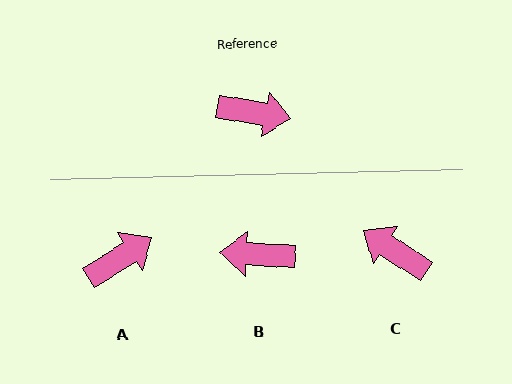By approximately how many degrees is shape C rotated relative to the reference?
Approximately 157 degrees counter-clockwise.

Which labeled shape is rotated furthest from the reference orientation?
B, about 174 degrees away.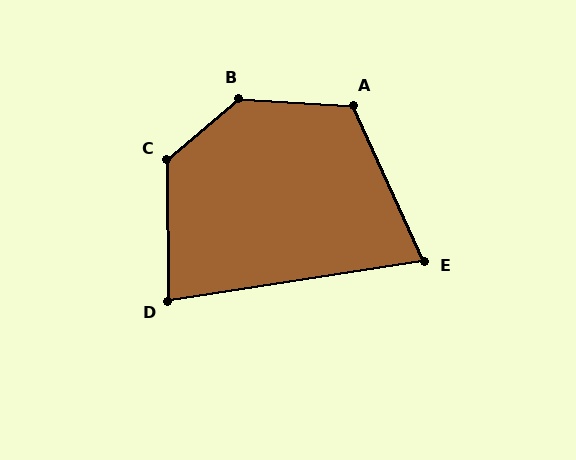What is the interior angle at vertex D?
Approximately 81 degrees (acute).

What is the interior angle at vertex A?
Approximately 118 degrees (obtuse).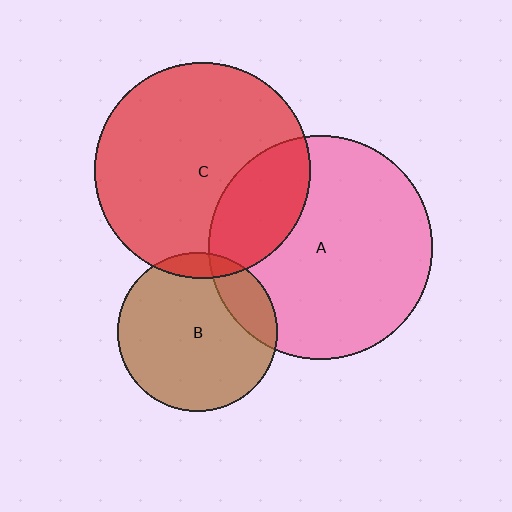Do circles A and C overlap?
Yes.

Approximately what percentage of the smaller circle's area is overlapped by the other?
Approximately 25%.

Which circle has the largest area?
Circle A (pink).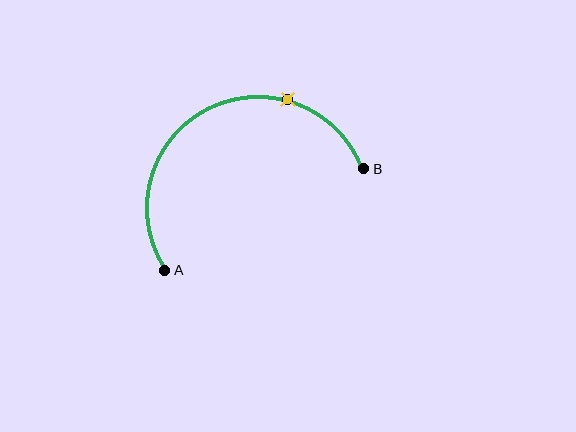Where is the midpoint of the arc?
The arc midpoint is the point on the curve farthest from the straight line joining A and B. It sits above that line.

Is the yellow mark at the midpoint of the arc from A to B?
No. The yellow mark lies on the arc but is closer to endpoint B. The arc midpoint would be at the point on the curve equidistant along the arc from both A and B.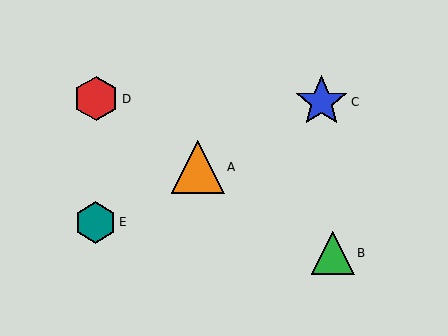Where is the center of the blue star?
The center of the blue star is at (322, 102).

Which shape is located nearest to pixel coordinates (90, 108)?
The red hexagon (labeled D) at (96, 99) is nearest to that location.